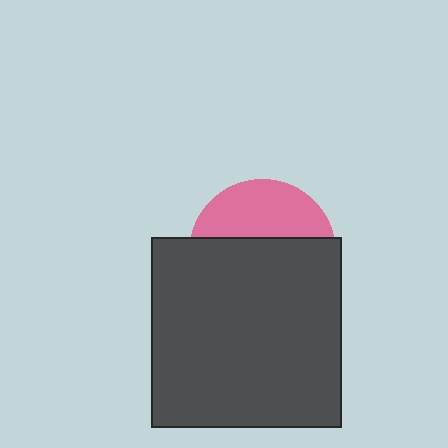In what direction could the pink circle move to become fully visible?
The pink circle could move up. That would shift it out from behind the dark gray square entirely.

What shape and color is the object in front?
The object in front is a dark gray square.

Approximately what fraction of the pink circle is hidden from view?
Roughly 63% of the pink circle is hidden behind the dark gray square.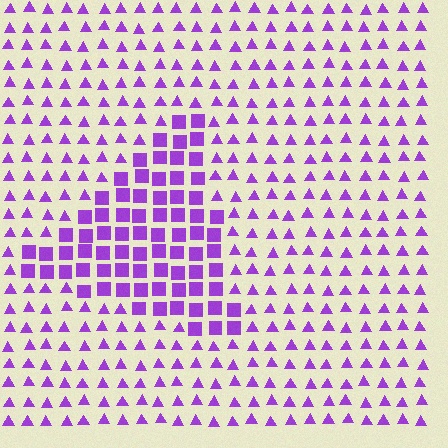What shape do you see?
I see a triangle.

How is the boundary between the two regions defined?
The boundary is defined by a change in element shape: squares inside vs. triangles outside. All elements share the same color and spacing.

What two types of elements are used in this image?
The image uses squares inside the triangle region and triangles outside it.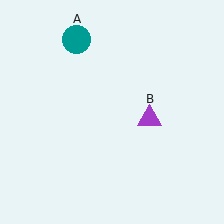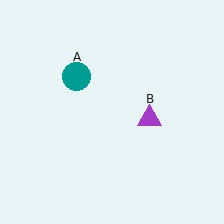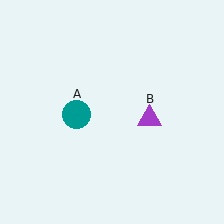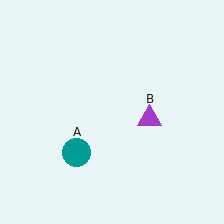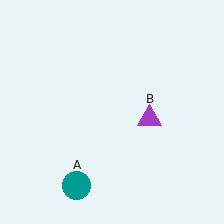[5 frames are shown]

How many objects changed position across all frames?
1 object changed position: teal circle (object A).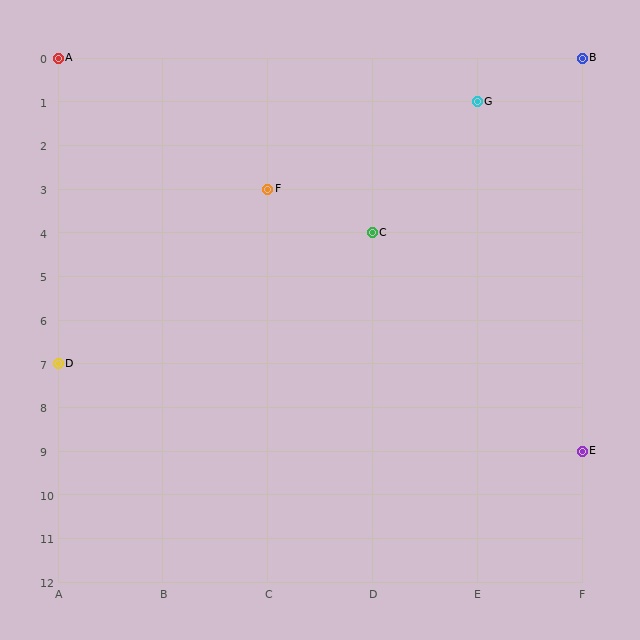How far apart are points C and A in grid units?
Points C and A are 3 columns and 4 rows apart (about 5.0 grid units diagonally).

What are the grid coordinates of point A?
Point A is at grid coordinates (A, 0).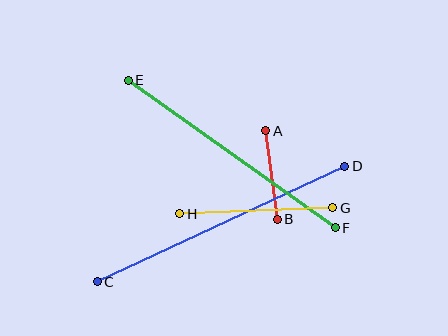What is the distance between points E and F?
The distance is approximately 254 pixels.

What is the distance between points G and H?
The distance is approximately 153 pixels.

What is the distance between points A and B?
The distance is approximately 89 pixels.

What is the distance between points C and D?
The distance is approximately 273 pixels.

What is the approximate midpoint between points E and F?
The midpoint is at approximately (232, 154) pixels.